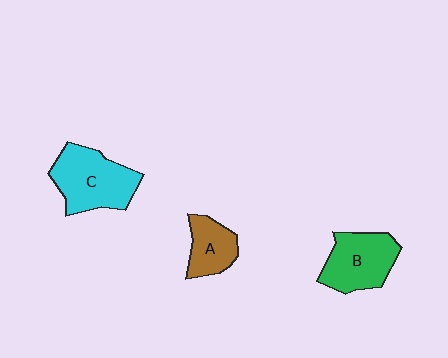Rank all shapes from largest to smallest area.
From largest to smallest: C (cyan), B (green), A (brown).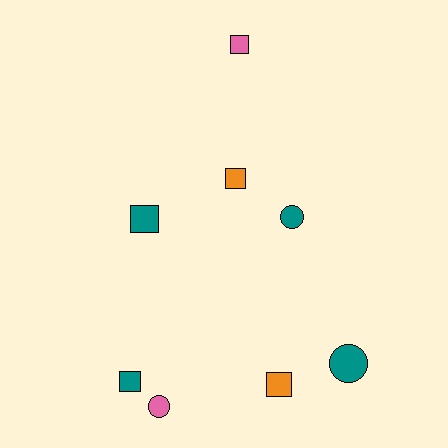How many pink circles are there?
There is 1 pink circle.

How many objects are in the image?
There are 8 objects.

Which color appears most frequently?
Teal, with 4 objects.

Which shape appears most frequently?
Square, with 5 objects.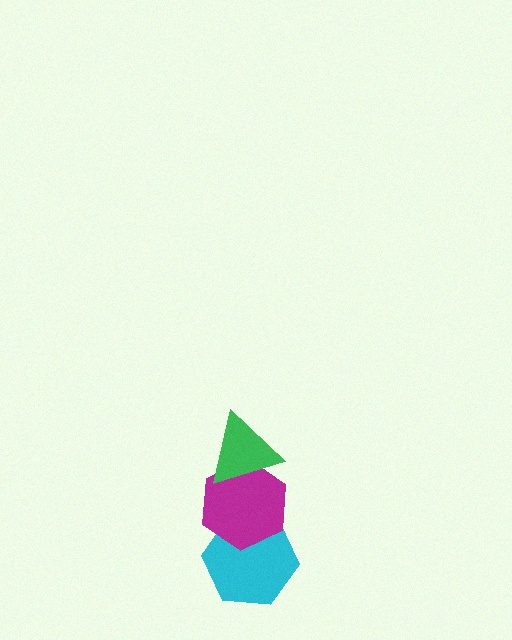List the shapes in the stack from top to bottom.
From top to bottom: the green triangle, the magenta hexagon, the cyan hexagon.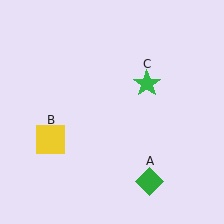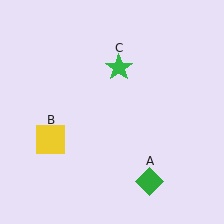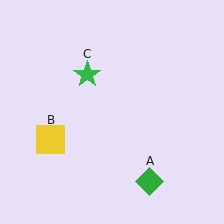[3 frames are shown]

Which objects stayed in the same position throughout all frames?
Green diamond (object A) and yellow square (object B) remained stationary.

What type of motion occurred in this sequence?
The green star (object C) rotated counterclockwise around the center of the scene.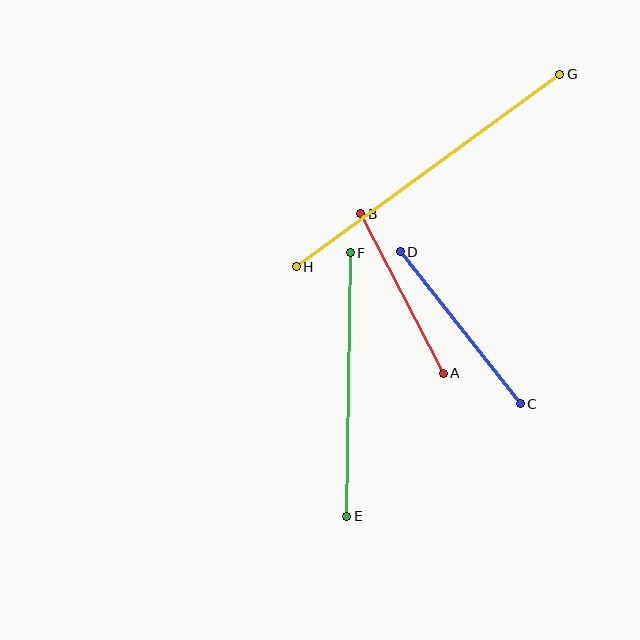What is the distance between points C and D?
The distance is approximately 194 pixels.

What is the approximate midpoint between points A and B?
The midpoint is at approximately (402, 294) pixels.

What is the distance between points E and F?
The distance is approximately 264 pixels.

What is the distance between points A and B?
The distance is approximately 179 pixels.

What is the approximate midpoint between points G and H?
The midpoint is at approximately (428, 171) pixels.